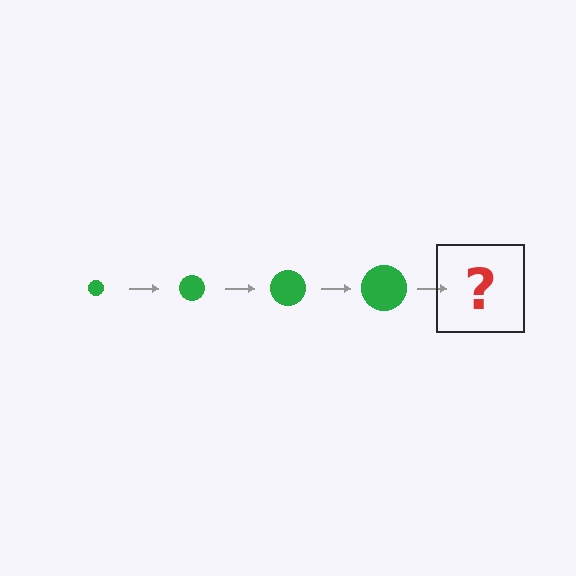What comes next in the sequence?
The next element should be a green circle, larger than the previous one.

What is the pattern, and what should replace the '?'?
The pattern is that the circle gets progressively larger each step. The '?' should be a green circle, larger than the previous one.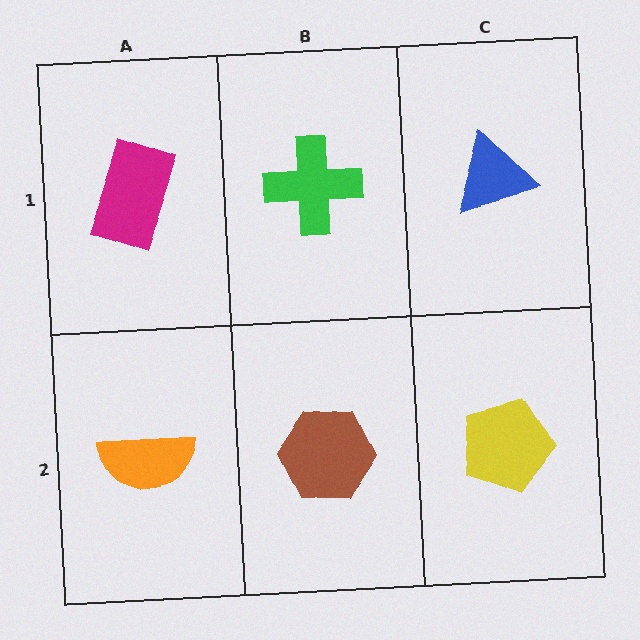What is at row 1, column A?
A magenta rectangle.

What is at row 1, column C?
A blue triangle.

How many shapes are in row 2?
3 shapes.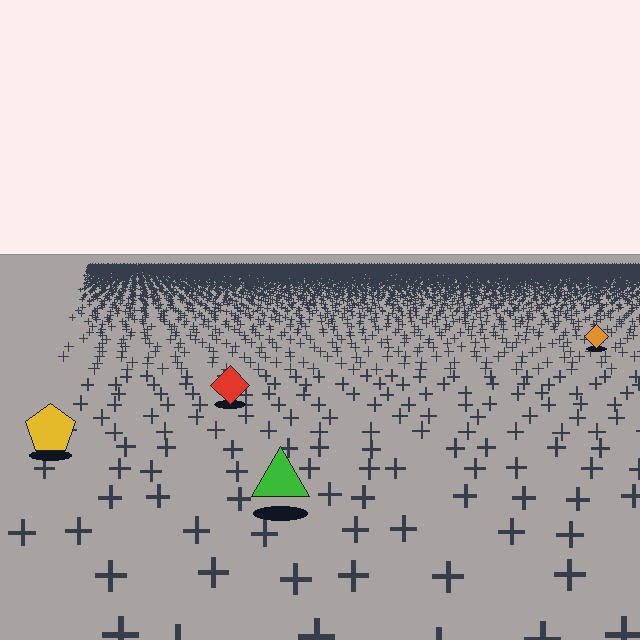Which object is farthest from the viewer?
The orange diamond is farthest from the viewer. It appears smaller and the ground texture around it is denser.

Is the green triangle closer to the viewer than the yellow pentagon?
Yes. The green triangle is closer — you can tell from the texture gradient: the ground texture is coarser near it.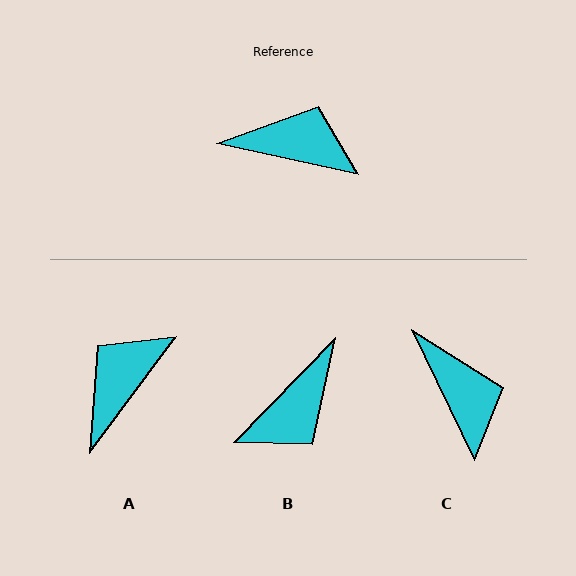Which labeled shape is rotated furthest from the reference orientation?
B, about 122 degrees away.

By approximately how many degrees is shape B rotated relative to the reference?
Approximately 122 degrees clockwise.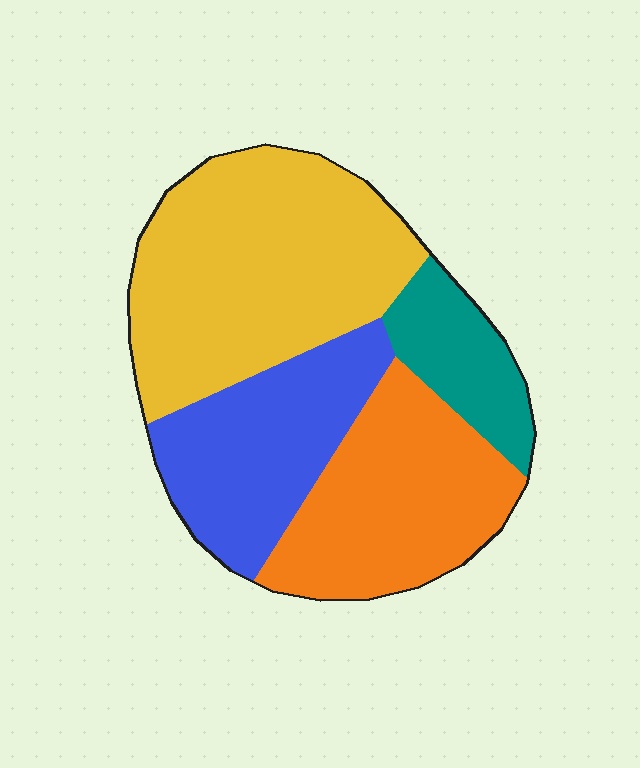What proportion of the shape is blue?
Blue takes up about one quarter (1/4) of the shape.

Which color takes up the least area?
Teal, at roughly 10%.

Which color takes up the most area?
Yellow, at roughly 40%.